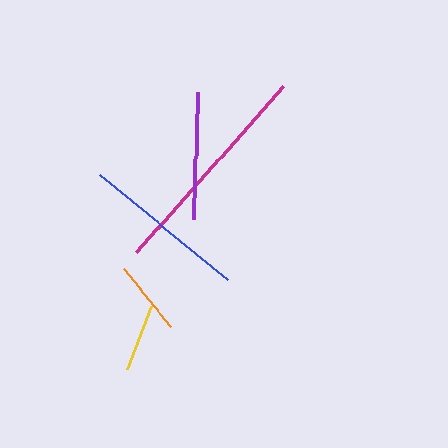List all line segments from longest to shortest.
From longest to shortest: magenta, blue, purple, orange, yellow.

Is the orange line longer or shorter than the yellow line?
The orange line is longer than the yellow line.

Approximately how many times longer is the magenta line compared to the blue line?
The magenta line is approximately 1.3 times the length of the blue line.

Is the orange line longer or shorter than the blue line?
The blue line is longer than the orange line.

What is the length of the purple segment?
The purple segment is approximately 127 pixels long.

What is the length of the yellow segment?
The yellow segment is approximately 68 pixels long.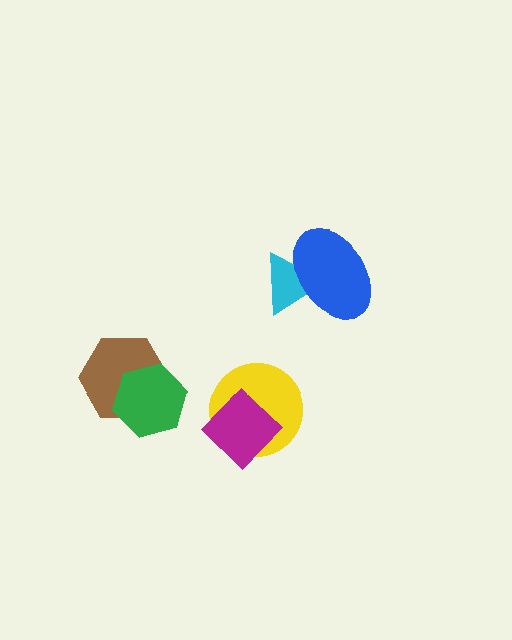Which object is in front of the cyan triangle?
The blue ellipse is in front of the cyan triangle.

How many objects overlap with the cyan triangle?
1 object overlaps with the cyan triangle.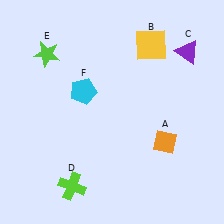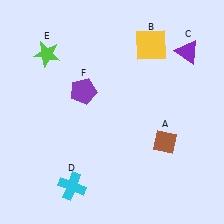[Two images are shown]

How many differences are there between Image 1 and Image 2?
There are 3 differences between the two images.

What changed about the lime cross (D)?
In Image 1, D is lime. In Image 2, it changed to cyan.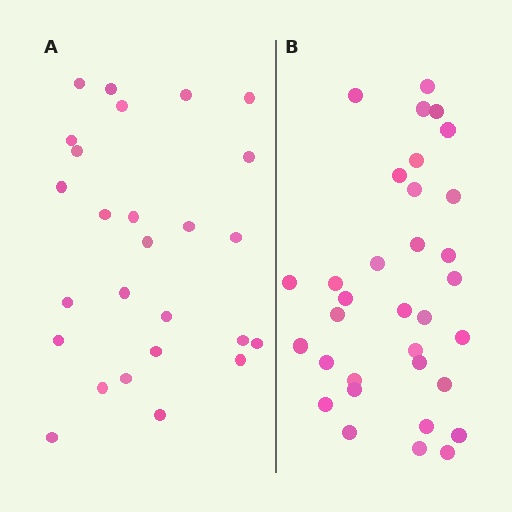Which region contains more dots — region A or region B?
Region B (the right region) has more dots.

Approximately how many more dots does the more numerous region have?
Region B has roughly 8 or so more dots than region A.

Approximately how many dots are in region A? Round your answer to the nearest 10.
About 30 dots. (The exact count is 26, which rounds to 30.)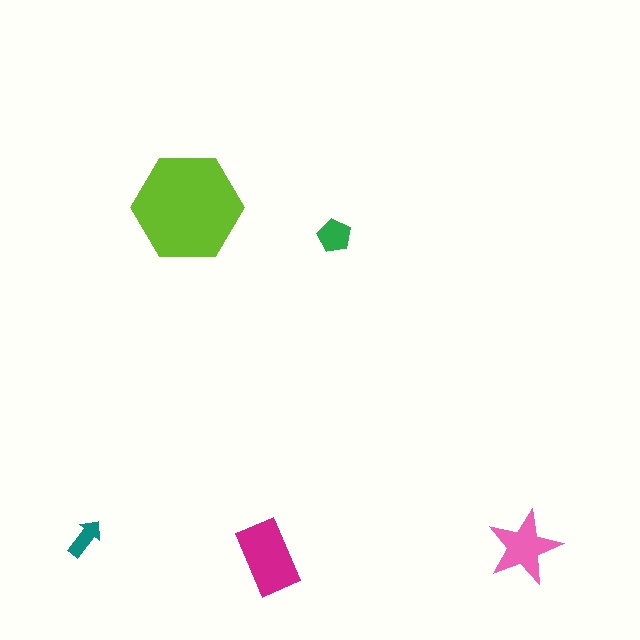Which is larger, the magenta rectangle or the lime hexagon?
The lime hexagon.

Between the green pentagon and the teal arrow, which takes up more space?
The green pentagon.